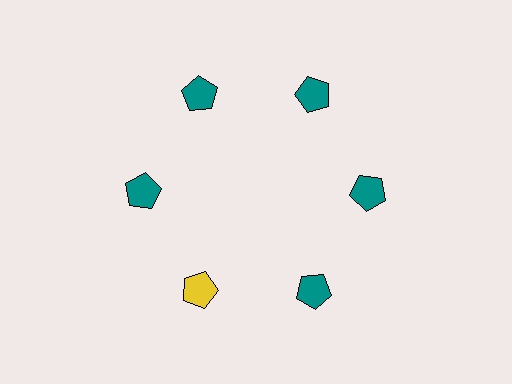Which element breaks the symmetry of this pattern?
The yellow pentagon at roughly the 7 o'clock position breaks the symmetry. All other shapes are teal pentagons.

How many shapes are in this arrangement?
There are 6 shapes arranged in a ring pattern.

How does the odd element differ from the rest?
It has a different color: yellow instead of teal.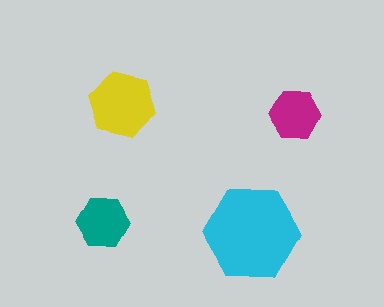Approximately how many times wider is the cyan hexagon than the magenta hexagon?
About 2 times wider.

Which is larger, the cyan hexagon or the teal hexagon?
The cyan one.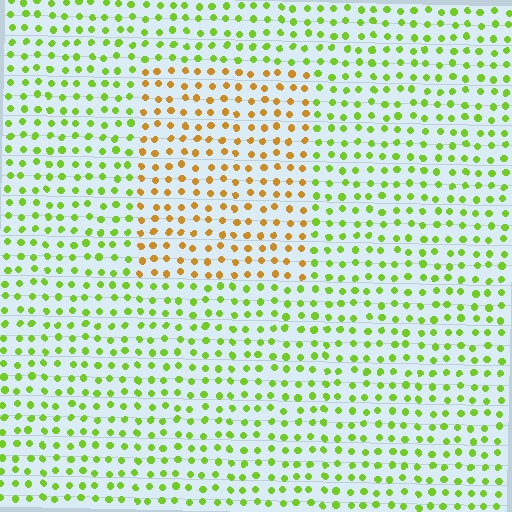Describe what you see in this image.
The image is filled with small lime elements in a uniform arrangement. A rectangle-shaped region is visible where the elements are tinted to a slightly different hue, forming a subtle color boundary.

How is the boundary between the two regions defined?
The boundary is defined purely by a slight shift in hue (about 55 degrees). Spacing, size, and orientation are identical on both sides.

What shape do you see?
I see a rectangle.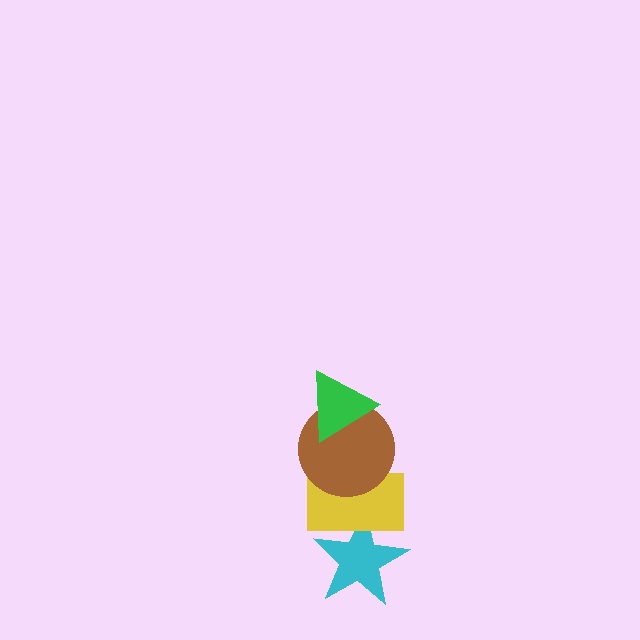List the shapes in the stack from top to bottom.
From top to bottom: the green triangle, the brown circle, the yellow rectangle, the cyan star.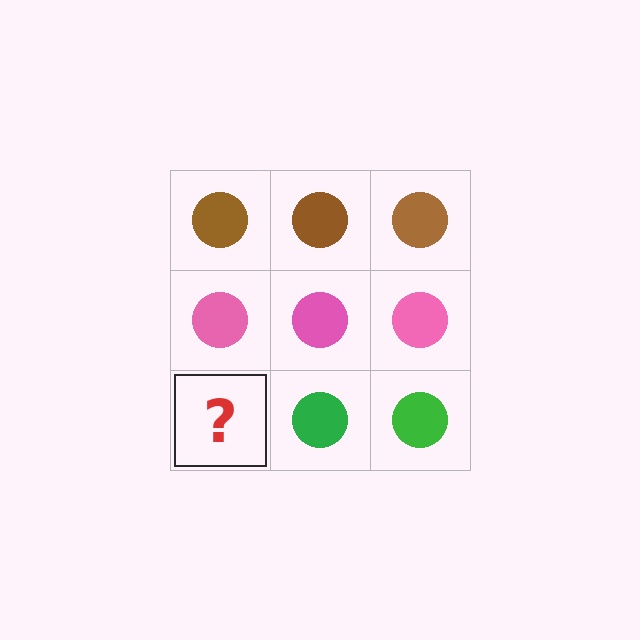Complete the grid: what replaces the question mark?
The question mark should be replaced with a green circle.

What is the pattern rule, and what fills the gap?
The rule is that each row has a consistent color. The gap should be filled with a green circle.